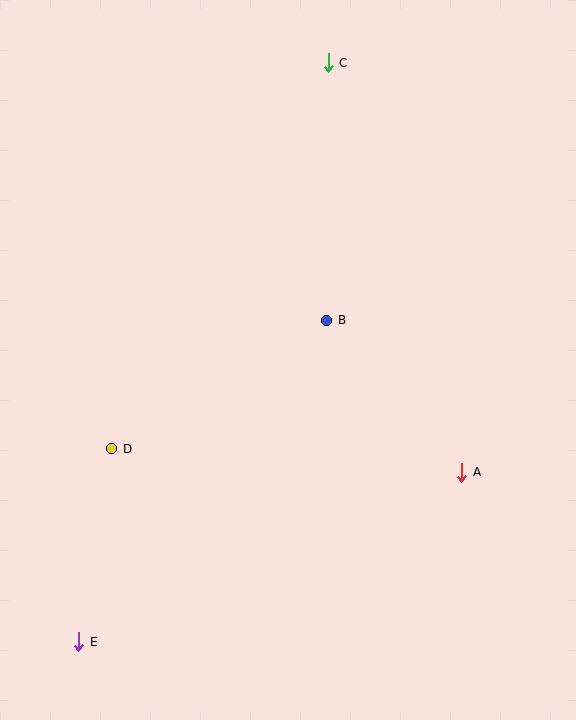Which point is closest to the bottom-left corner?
Point E is closest to the bottom-left corner.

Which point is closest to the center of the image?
Point B at (327, 320) is closest to the center.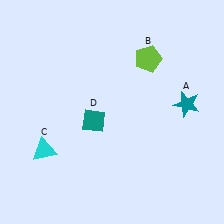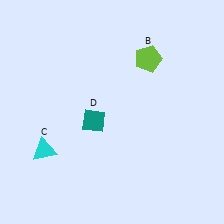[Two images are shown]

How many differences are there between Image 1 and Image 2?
There is 1 difference between the two images.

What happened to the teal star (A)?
The teal star (A) was removed in Image 2. It was in the top-right area of Image 1.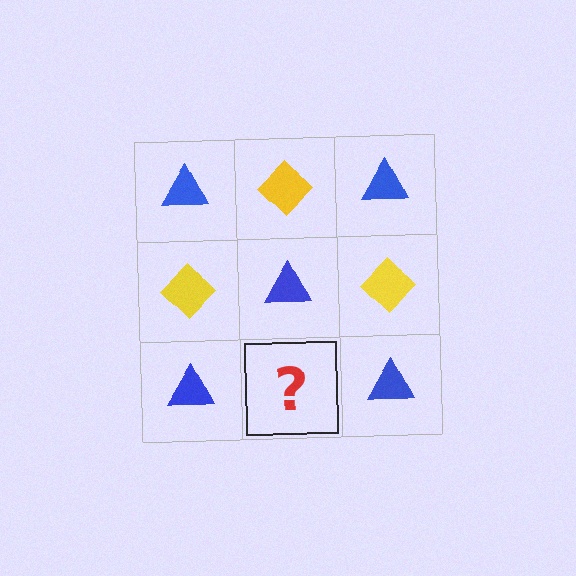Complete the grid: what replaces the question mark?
The question mark should be replaced with a yellow diamond.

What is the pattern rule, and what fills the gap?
The rule is that it alternates blue triangle and yellow diamond in a checkerboard pattern. The gap should be filled with a yellow diamond.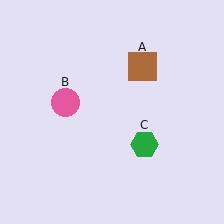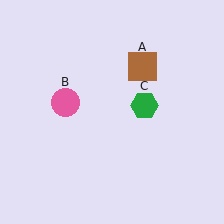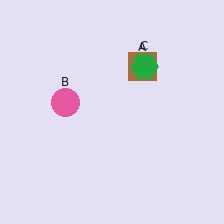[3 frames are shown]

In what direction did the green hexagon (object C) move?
The green hexagon (object C) moved up.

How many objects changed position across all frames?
1 object changed position: green hexagon (object C).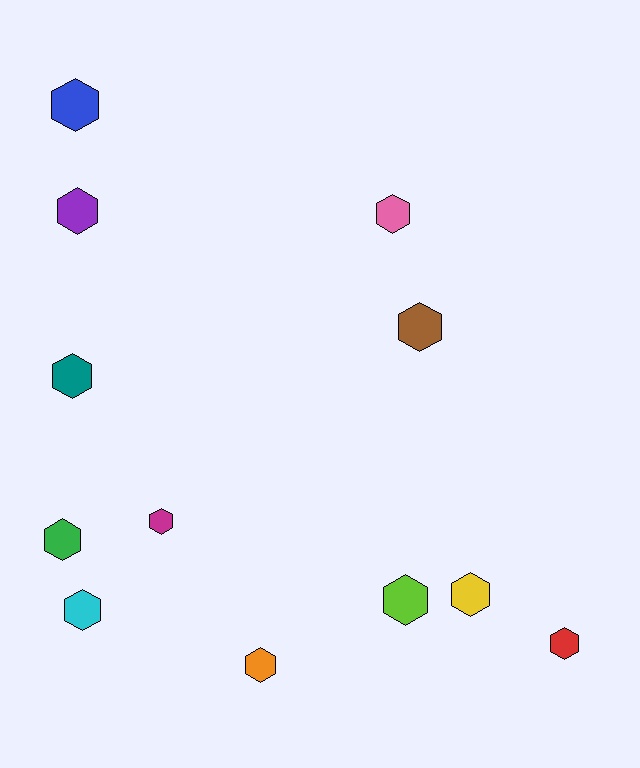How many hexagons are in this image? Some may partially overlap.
There are 12 hexagons.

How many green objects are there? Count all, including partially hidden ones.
There is 1 green object.